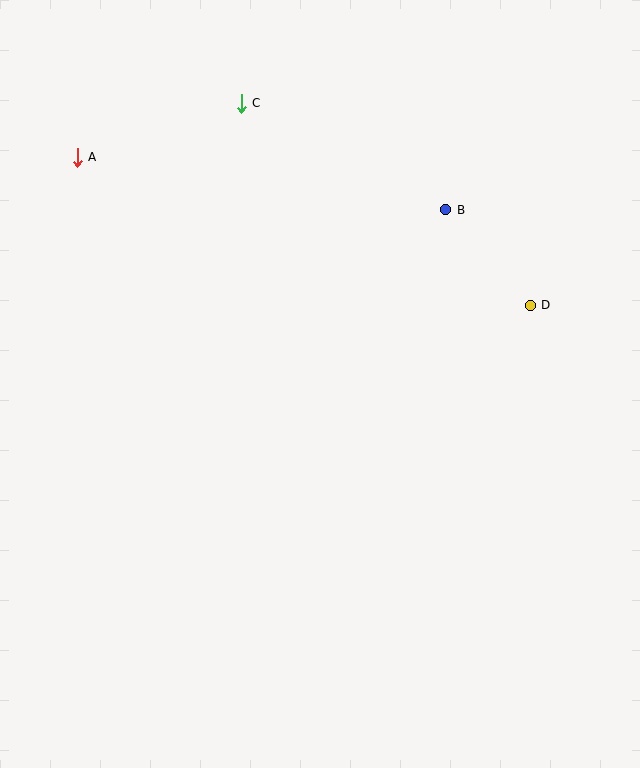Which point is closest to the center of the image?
Point B at (446, 210) is closest to the center.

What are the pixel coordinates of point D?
Point D is at (530, 305).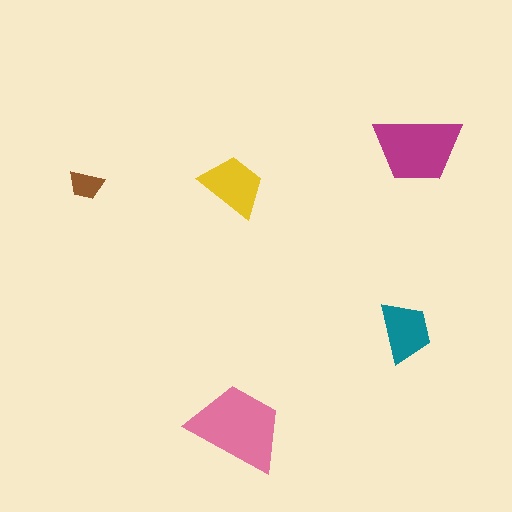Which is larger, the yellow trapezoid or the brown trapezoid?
The yellow one.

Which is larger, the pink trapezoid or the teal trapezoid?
The pink one.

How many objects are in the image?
There are 5 objects in the image.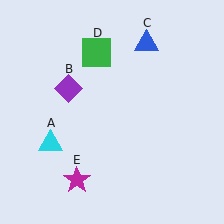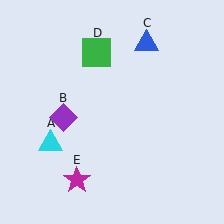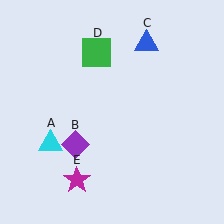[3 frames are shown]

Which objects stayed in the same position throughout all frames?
Cyan triangle (object A) and blue triangle (object C) and green square (object D) and magenta star (object E) remained stationary.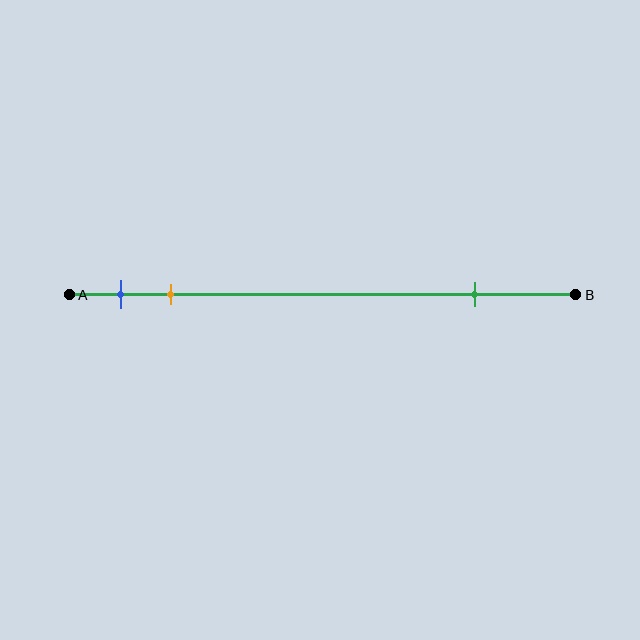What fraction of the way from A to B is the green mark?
The green mark is approximately 80% (0.8) of the way from A to B.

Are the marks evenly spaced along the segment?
No, the marks are not evenly spaced.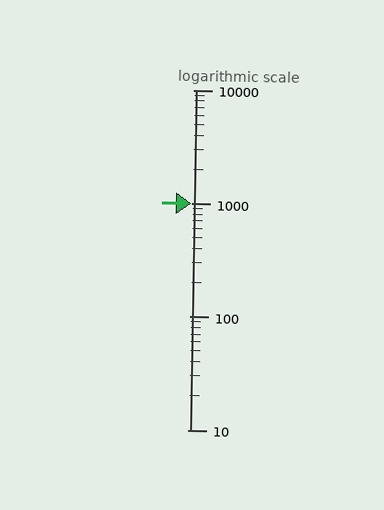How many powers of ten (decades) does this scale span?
The scale spans 3 decades, from 10 to 10000.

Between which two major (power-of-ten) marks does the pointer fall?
The pointer is between 1000 and 10000.